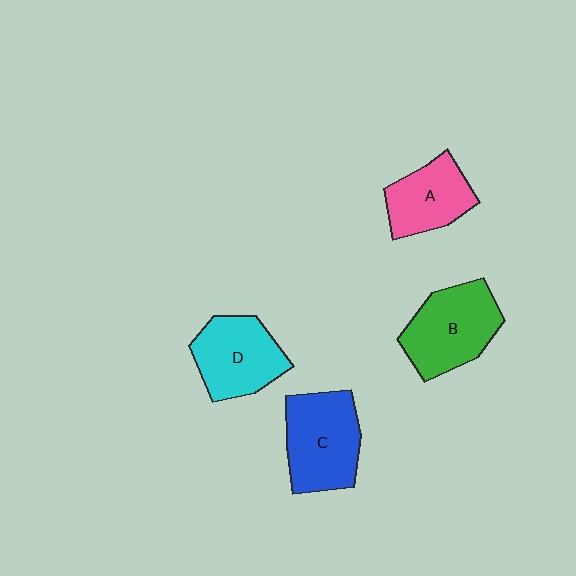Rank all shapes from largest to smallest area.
From largest to smallest: C (blue), B (green), D (cyan), A (pink).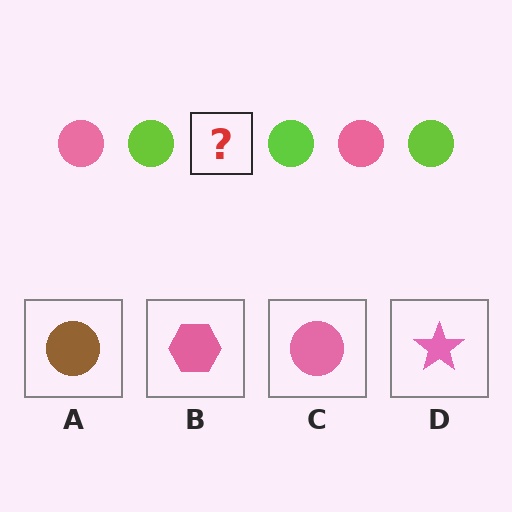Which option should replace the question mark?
Option C.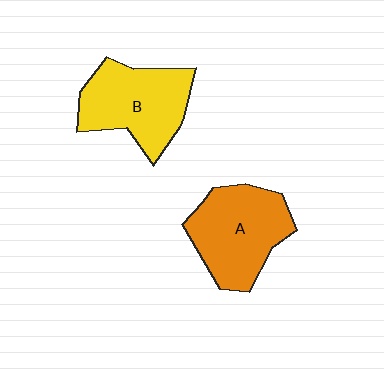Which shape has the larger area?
Shape A (orange).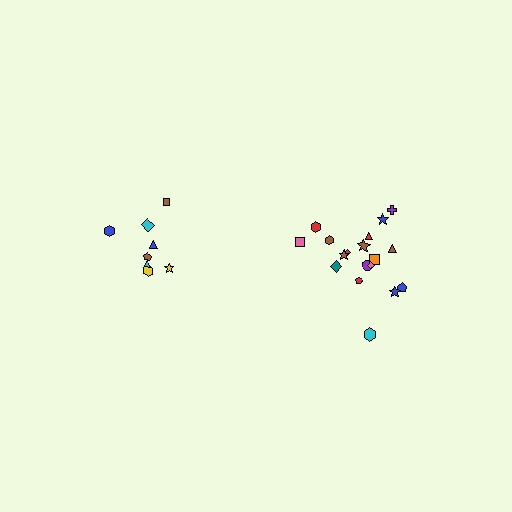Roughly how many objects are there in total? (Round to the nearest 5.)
Roughly 25 objects in total.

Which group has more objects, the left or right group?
The right group.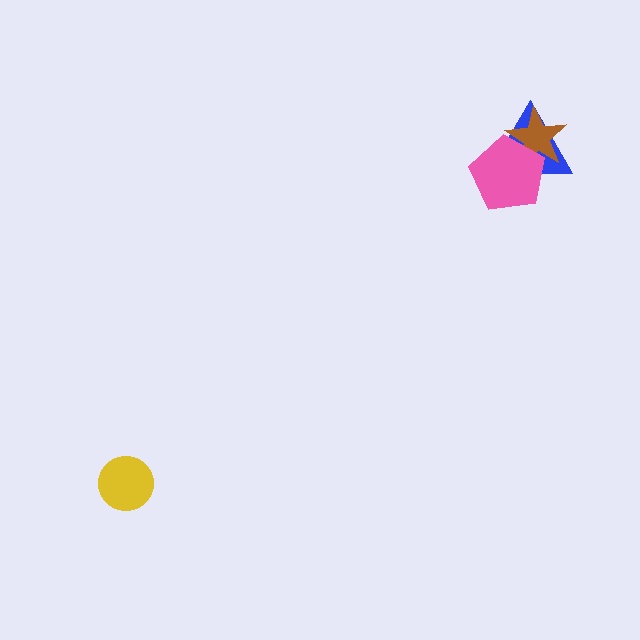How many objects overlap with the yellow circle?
0 objects overlap with the yellow circle.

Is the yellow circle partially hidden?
No, no other shape covers it.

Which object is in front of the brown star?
The pink pentagon is in front of the brown star.